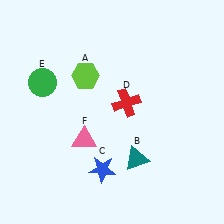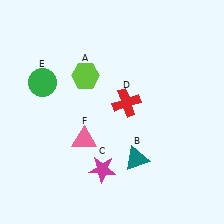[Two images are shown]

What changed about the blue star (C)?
In Image 1, C is blue. In Image 2, it changed to magenta.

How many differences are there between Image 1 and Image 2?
There is 1 difference between the two images.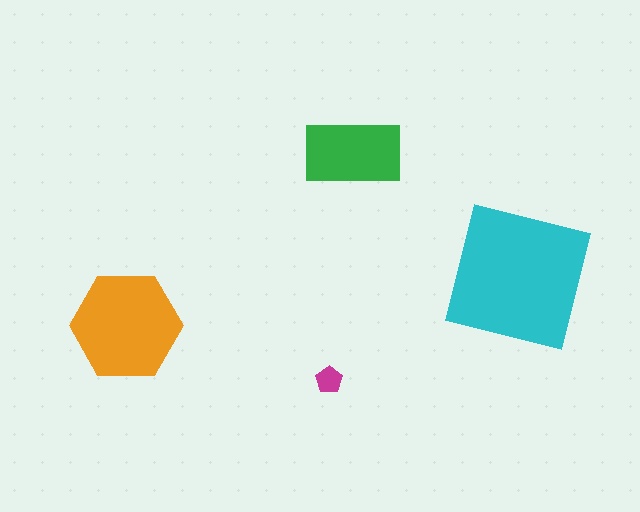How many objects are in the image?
There are 4 objects in the image.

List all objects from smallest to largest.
The magenta pentagon, the green rectangle, the orange hexagon, the cyan square.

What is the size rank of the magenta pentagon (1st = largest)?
4th.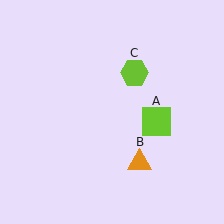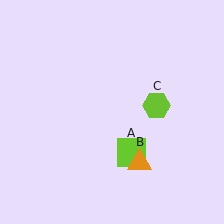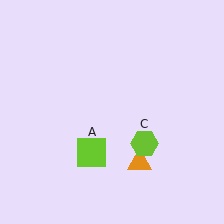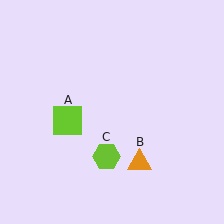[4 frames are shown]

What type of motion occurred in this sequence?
The lime square (object A), lime hexagon (object C) rotated clockwise around the center of the scene.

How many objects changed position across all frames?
2 objects changed position: lime square (object A), lime hexagon (object C).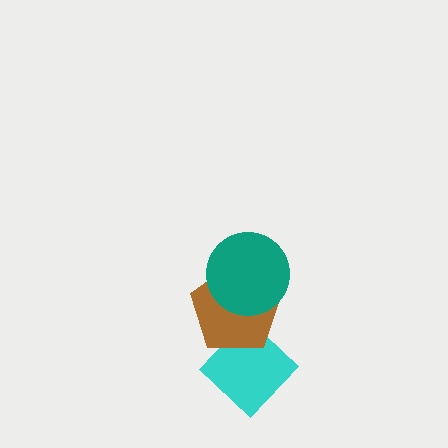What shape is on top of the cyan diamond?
The brown pentagon is on top of the cyan diamond.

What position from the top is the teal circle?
The teal circle is 1st from the top.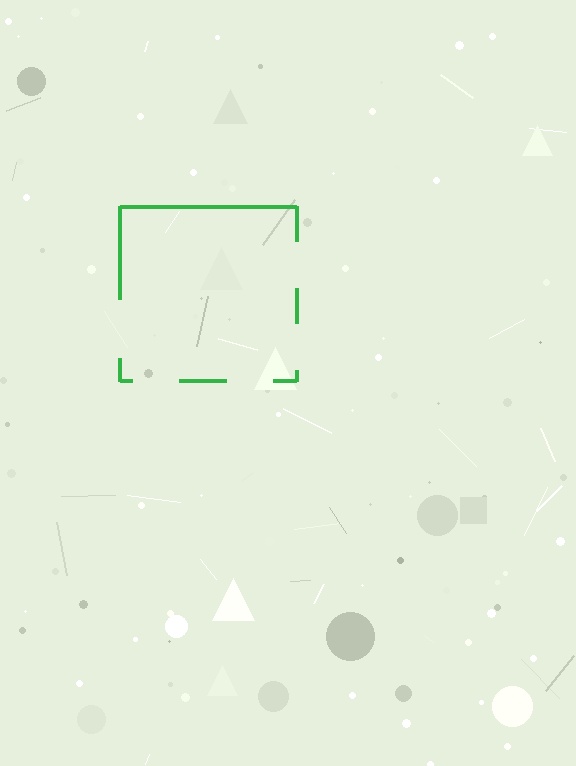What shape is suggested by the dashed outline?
The dashed outline suggests a square.